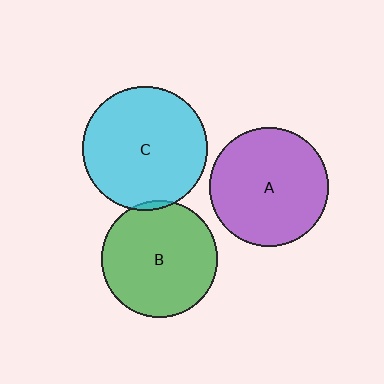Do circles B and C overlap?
Yes.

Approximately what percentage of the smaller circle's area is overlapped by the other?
Approximately 5%.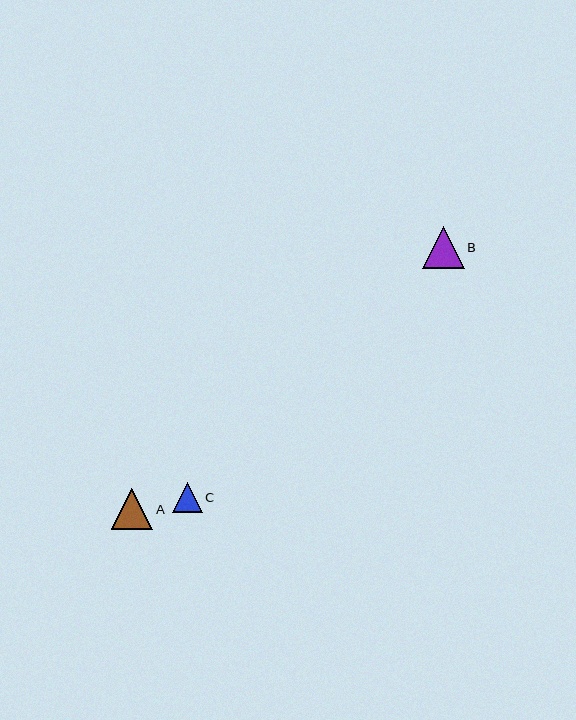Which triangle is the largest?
Triangle B is the largest with a size of approximately 42 pixels.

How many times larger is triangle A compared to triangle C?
Triangle A is approximately 1.4 times the size of triangle C.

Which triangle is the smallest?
Triangle C is the smallest with a size of approximately 30 pixels.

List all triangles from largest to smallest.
From largest to smallest: B, A, C.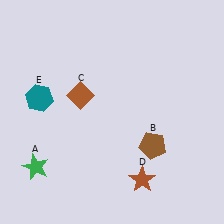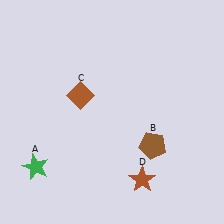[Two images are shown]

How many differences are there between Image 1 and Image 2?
There is 1 difference between the two images.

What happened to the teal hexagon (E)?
The teal hexagon (E) was removed in Image 2. It was in the top-left area of Image 1.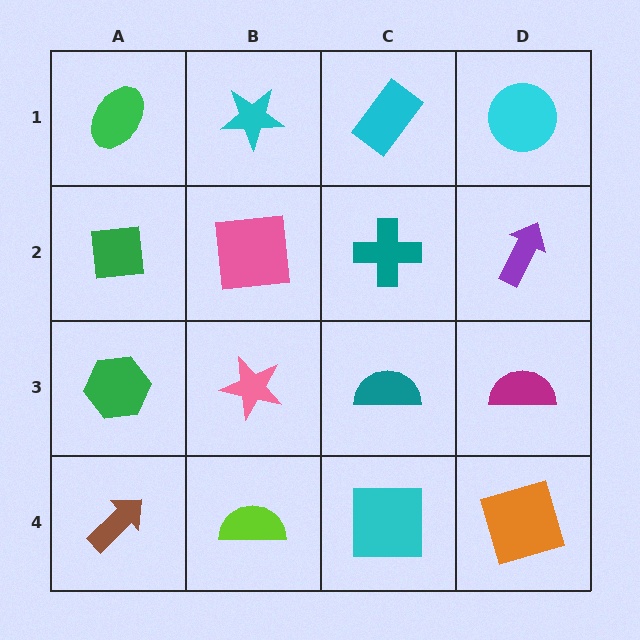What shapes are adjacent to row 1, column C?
A teal cross (row 2, column C), a cyan star (row 1, column B), a cyan circle (row 1, column D).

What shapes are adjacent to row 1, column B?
A pink square (row 2, column B), a green ellipse (row 1, column A), a cyan rectangle (row 1, column C).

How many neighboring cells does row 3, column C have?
4.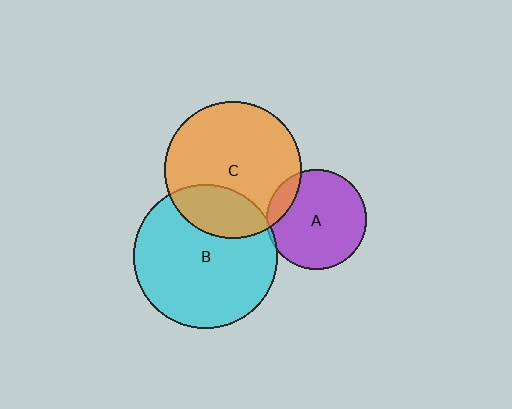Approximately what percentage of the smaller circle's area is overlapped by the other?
Approximately 15%.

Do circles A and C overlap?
Yes.